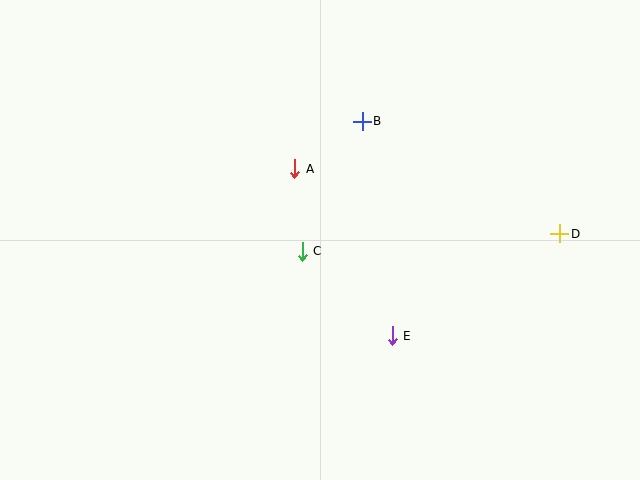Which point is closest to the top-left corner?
Point A is closest to the top-left corner.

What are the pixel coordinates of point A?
Point A is at (295, 169).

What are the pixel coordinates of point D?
Point D is at (560, 234).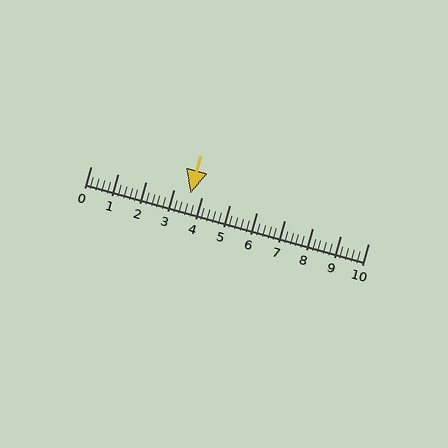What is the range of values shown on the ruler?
The ruler shows values from 0 to 10.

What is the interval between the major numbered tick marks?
The major tick marks are spaced 1 units apart.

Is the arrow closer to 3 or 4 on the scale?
The arrow is closer to 4.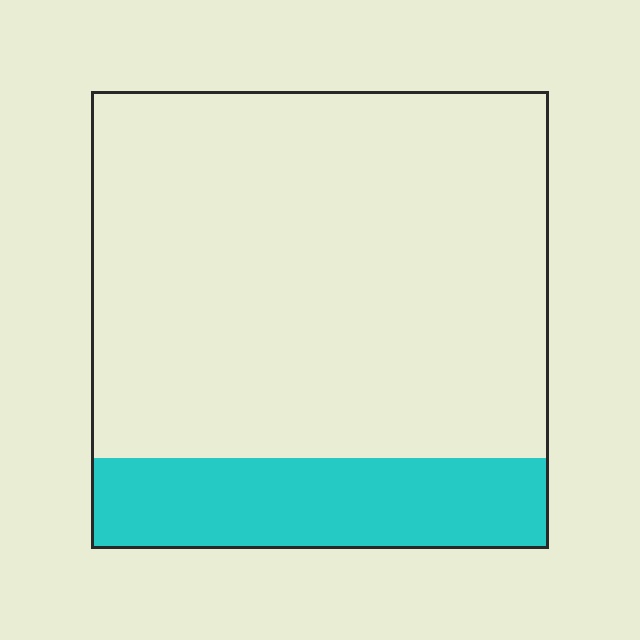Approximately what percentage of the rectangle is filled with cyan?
Approximately 20%.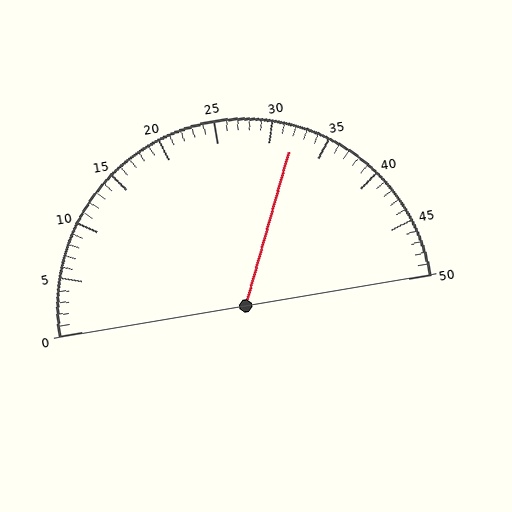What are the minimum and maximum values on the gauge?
The gauge ranges from 0 to 50.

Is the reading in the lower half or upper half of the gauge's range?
The reading is in the upper half of the range (0 to 50).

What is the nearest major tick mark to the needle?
The nearest major tick mark is 30.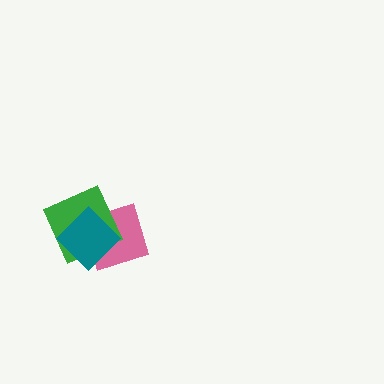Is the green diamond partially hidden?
Yes, it is partially covered by another shape.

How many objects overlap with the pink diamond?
2 objects overlap with the pink diamond.